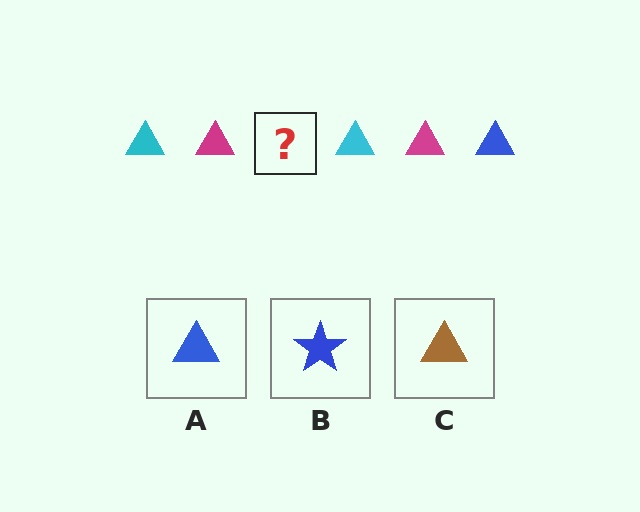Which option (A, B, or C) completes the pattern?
A.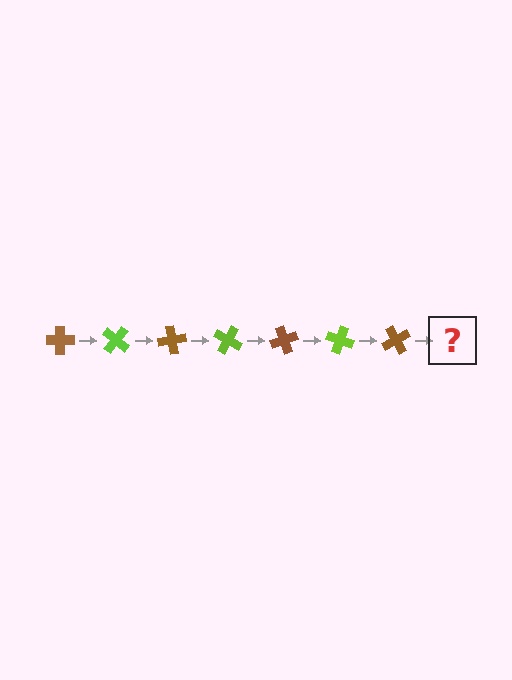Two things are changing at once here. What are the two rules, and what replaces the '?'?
The two rules are that it rotates 40 degrees each step and the color cycles through brown and lime. The '?' should be a lime cross, rotated 280 degrees from the start.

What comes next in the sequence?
The next element should be a lime cross, rotated 280 degrees from the start.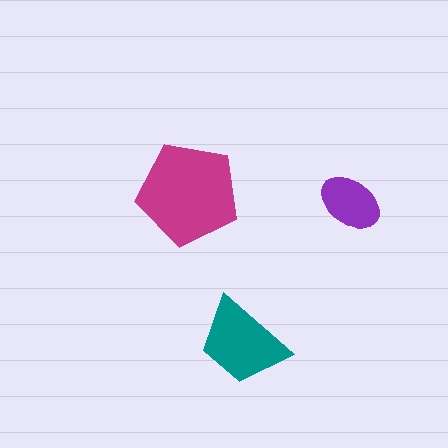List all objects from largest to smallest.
The magenta pentagon, the teal trapezoid, the purple ellipse.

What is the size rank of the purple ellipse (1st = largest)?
3rd.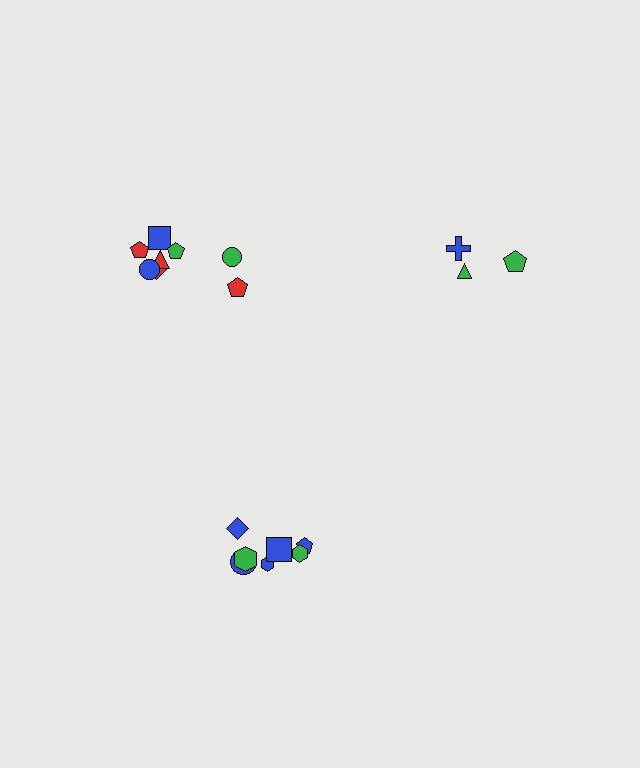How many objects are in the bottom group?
There are 7 objects.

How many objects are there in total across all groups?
There are 18 objects.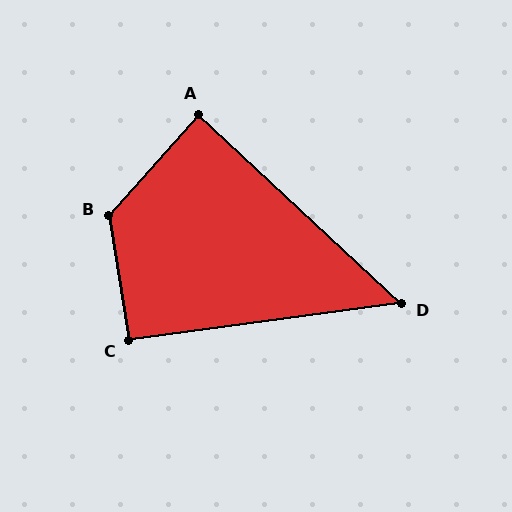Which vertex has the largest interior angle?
B, at approximately 129 degrees.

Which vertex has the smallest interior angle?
D, at approximately 51 degrees.